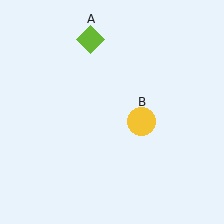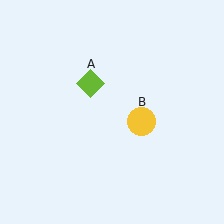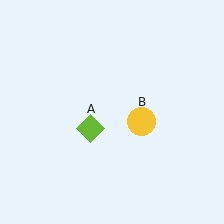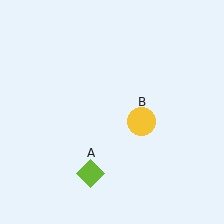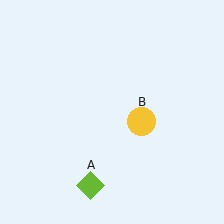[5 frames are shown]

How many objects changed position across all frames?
1 object changed position: lime diamond (object A).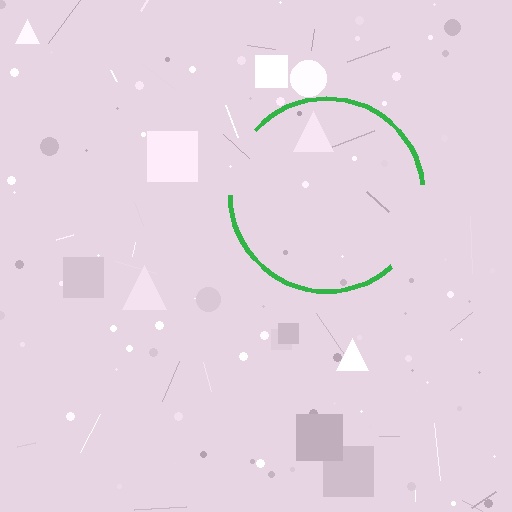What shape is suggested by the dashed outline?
The dashed outline suggests a circle.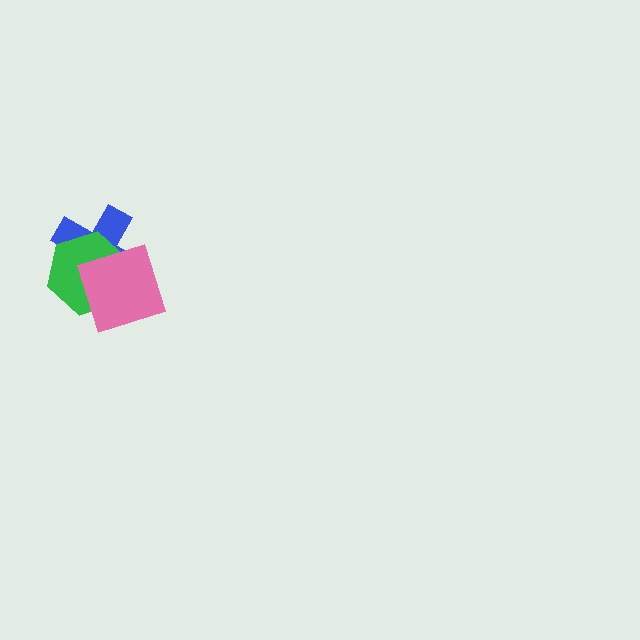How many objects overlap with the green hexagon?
2 objects overlap with the green hexagon.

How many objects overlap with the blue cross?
2 objects overlap with the blue cross.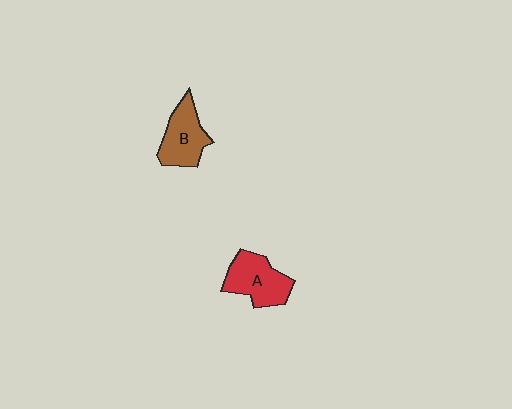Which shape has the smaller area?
Shape B (brown).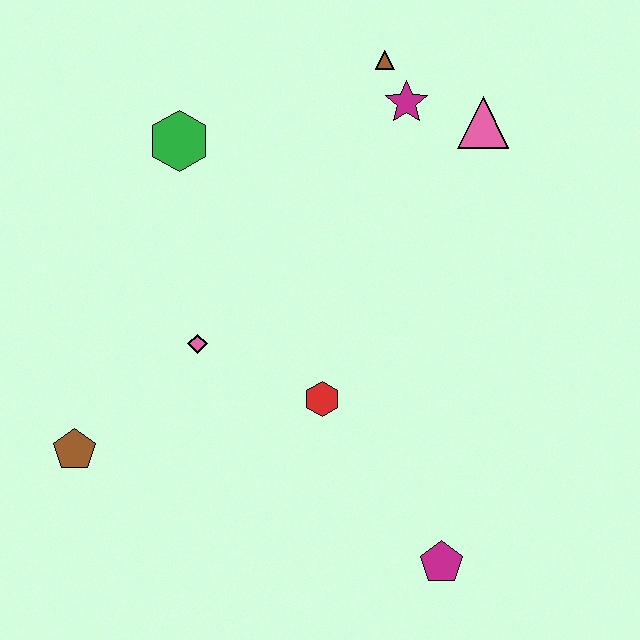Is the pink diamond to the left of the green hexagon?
No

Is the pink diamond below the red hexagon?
No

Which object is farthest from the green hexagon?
The magenta pentagon is farthest from the green hexagon.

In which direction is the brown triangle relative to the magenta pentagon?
The brown triangle is above the magenta pentagon.